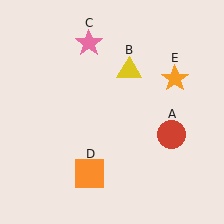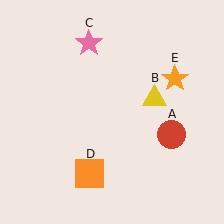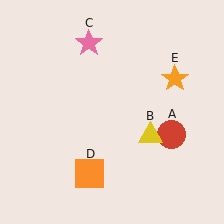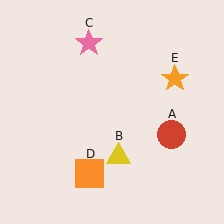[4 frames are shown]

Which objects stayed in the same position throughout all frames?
Red circle (object A) and pink star (object C) and orange square (object D) and orange star (object E) remained stationary.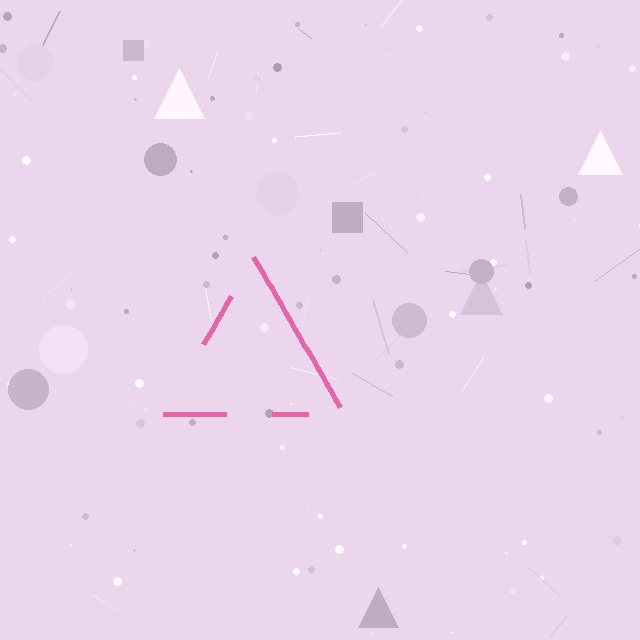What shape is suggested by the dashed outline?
The dashed outline suggests a triangle.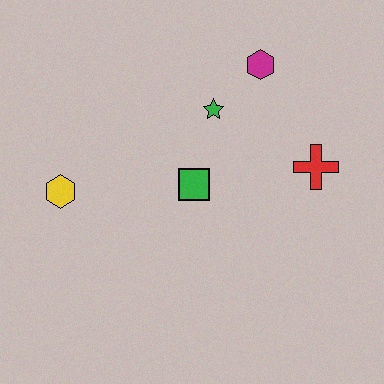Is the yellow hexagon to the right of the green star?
No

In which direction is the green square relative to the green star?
The green square is below the green star.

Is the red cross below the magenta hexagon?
Yes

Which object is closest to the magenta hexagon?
The green star is closest to the magenta hexagon.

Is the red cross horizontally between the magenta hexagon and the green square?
No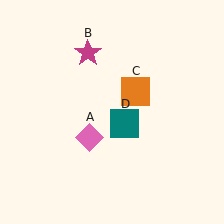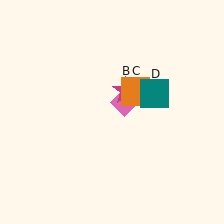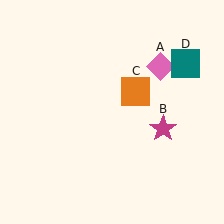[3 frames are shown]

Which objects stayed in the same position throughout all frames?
Orange square (object C) remained stationary.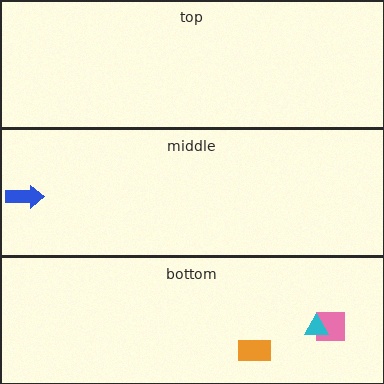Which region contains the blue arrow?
The middle region.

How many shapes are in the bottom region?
3.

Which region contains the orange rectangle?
The bottom region.